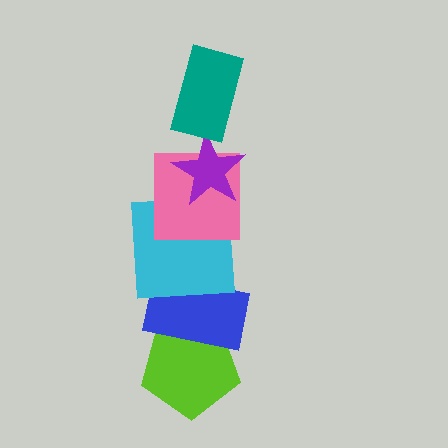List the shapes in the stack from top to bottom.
From top to bottom: the teal rectangle, the purple star, the pink square, the cyan square, the blue rectangle, the lime pentagon.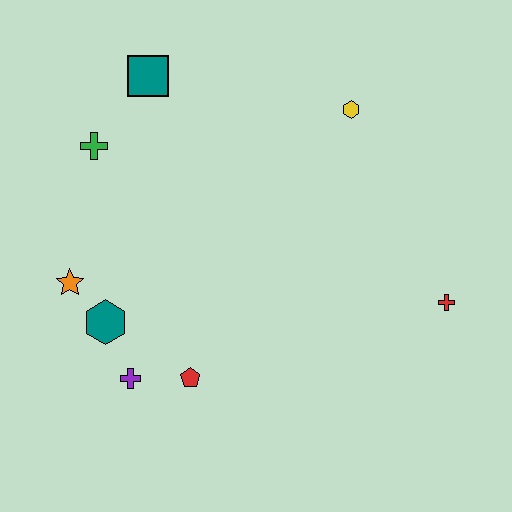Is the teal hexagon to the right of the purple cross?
No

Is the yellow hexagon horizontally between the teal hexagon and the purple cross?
No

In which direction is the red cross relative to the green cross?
The red cross is to the right of the green cross.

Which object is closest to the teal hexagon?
The orange star is closest to the teal hexagon.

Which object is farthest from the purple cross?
The yellow hexagon is farthest from the purple cross.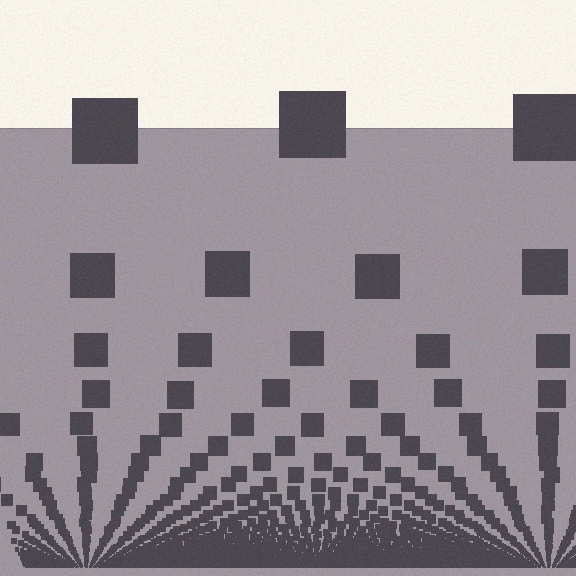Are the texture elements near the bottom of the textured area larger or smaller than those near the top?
Smaller. The gradient is inverted — elements near the bottom are smaller and denser.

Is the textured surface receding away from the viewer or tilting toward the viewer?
The surface appears to tilt toward the viewer. Texture elements get larger and sparser toward the top.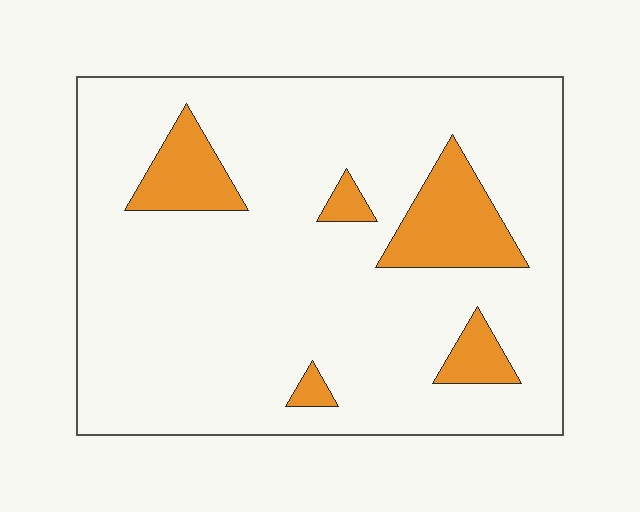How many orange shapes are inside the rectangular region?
5.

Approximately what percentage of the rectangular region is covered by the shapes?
Approximately 15%.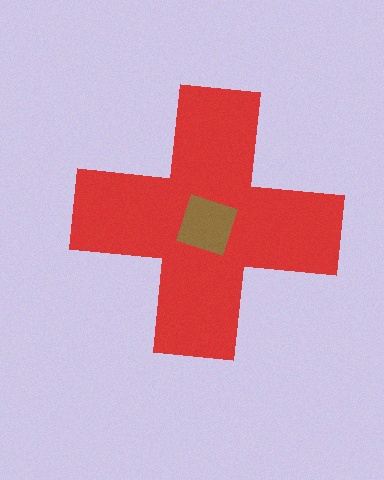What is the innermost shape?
The brown square.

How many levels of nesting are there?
2.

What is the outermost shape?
The red cross.